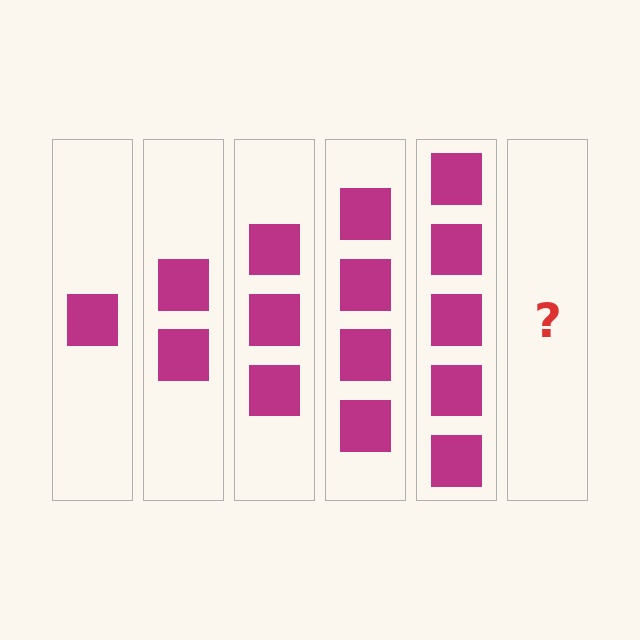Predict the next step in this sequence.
The next step is 6 squares.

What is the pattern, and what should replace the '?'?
The pattern is that each step adds one more square. The '?' should be 6 squares.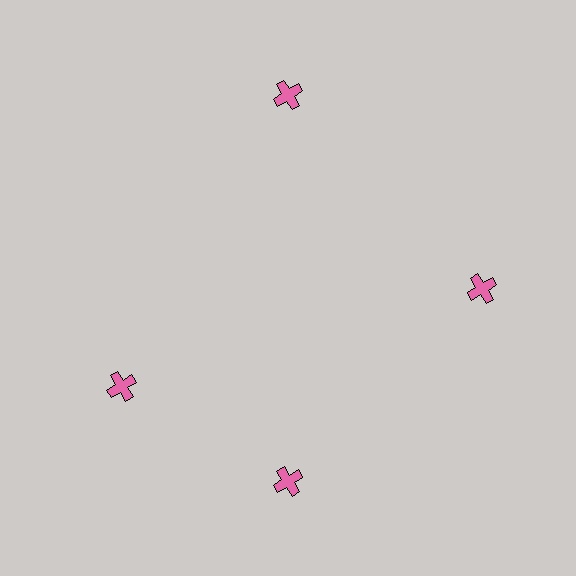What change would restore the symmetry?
The symmetry would be restored by rotating it back into even spacing with its neighbors so that all 4 crosses sit at equal angles and equal distance from the center.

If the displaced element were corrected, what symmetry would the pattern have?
It would have 4-fold rotational symmetry — the pattern would map onto itself every 90 degrees.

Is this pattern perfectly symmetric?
No. The 4 pink crosses are arranged in a ring, but one element near the 9 o'clock position is rotated out of alignment along the ring, breaking the 4-fold rotational symmetry.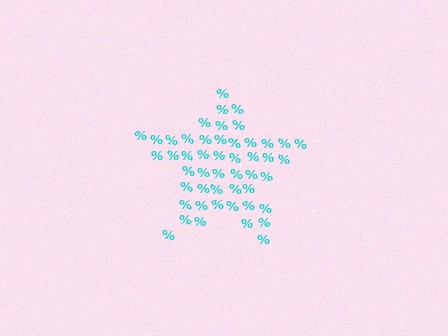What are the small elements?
The small elements are percent signs.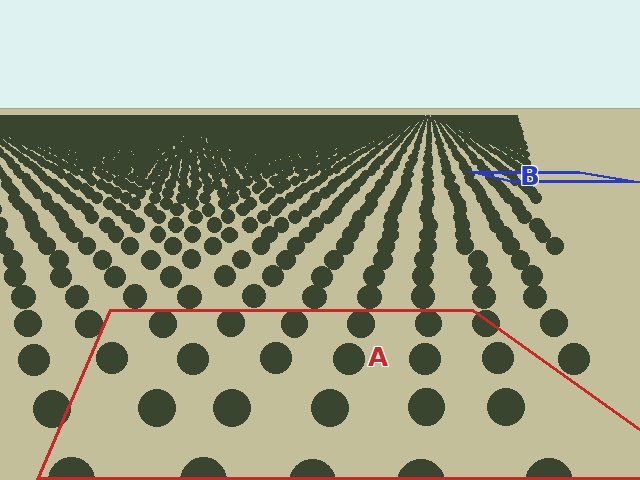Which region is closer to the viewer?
Region A is closer. The texture elements there are larger and more spread out.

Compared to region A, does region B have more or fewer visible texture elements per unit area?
Region B has more texture elements per unit area — they are packed more densely because it is farther away.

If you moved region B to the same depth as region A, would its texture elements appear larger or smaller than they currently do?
They would appear larger. At a closer depth, the same texture elements are projected at a bigger on-screen size.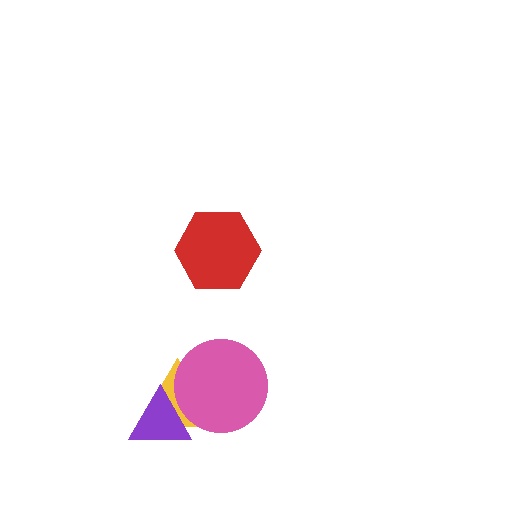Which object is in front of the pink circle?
The purple triangle is in front of the pink circle.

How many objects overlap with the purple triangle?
2 objects overlap with the purple triangle.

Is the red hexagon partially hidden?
No, no other shape covers it.